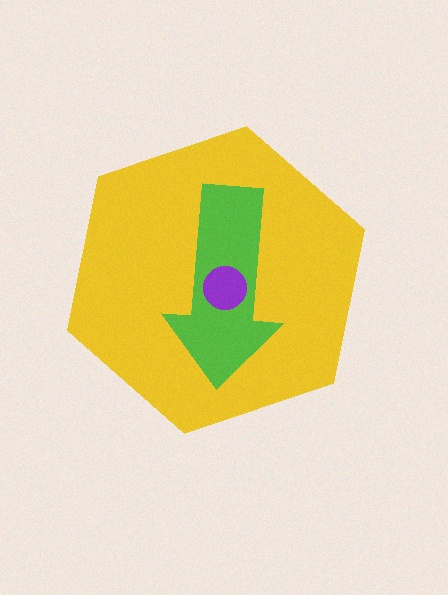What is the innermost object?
The purple circle.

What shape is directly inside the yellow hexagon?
The lime arrow.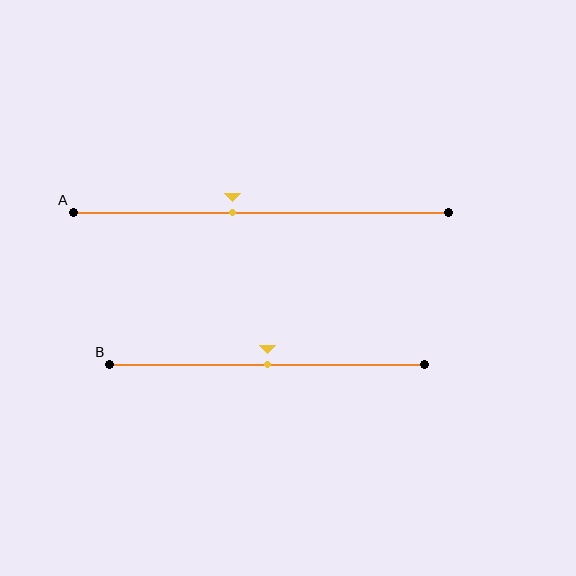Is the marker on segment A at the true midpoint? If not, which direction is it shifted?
No, the marker on segment A is shifted to the left by about 8% of the segment length.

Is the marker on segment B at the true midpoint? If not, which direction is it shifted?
Yes, the marker on segment B is at the true midpoint.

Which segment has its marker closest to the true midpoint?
Segment B has its marker closest to the true midpoint.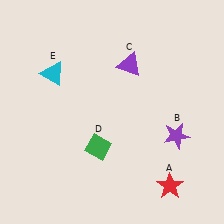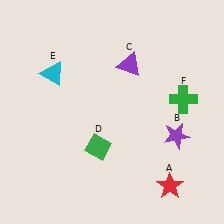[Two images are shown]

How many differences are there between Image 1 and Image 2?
There is 1 difference between the two images.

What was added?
A green cross (F) was added in Image 2.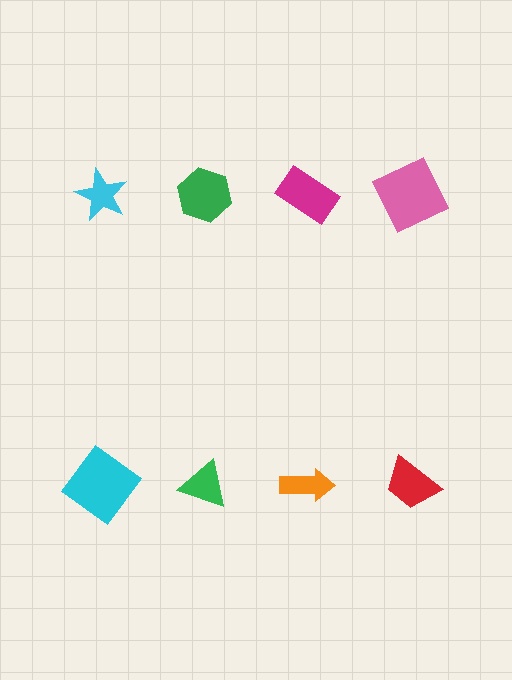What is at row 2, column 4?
A red trapezoid.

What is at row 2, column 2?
A green triangle.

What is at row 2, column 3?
An orange arrow.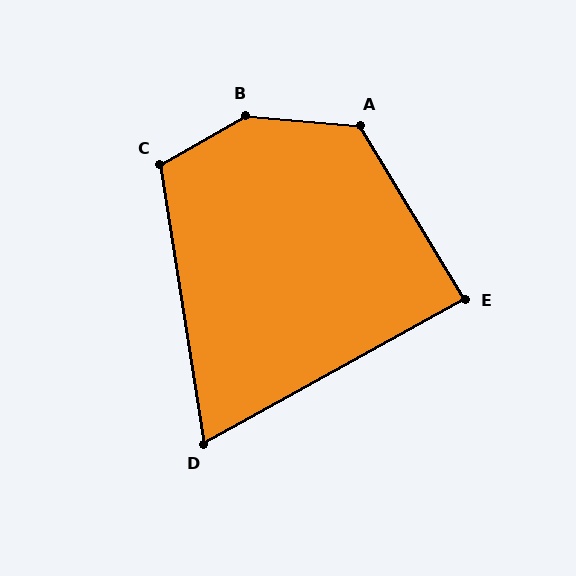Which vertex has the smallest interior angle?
D, at approximately 70 degrees.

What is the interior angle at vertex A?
Approximately 126 degrees (obtuse).